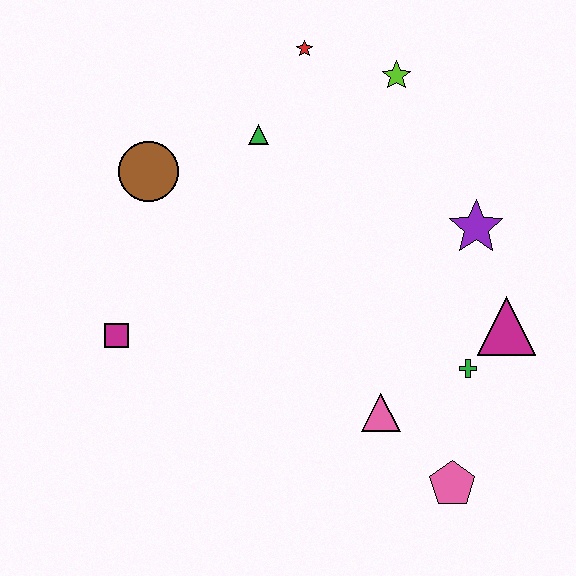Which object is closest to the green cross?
The magenta triangle is closest to the green cross.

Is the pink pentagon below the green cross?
Yes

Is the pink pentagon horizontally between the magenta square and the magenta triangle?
Yes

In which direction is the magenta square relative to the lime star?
The magenta square is to the left of the lime star.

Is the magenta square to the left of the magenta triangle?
Yes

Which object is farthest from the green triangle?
The pink pentagon is farthest from the green triangle.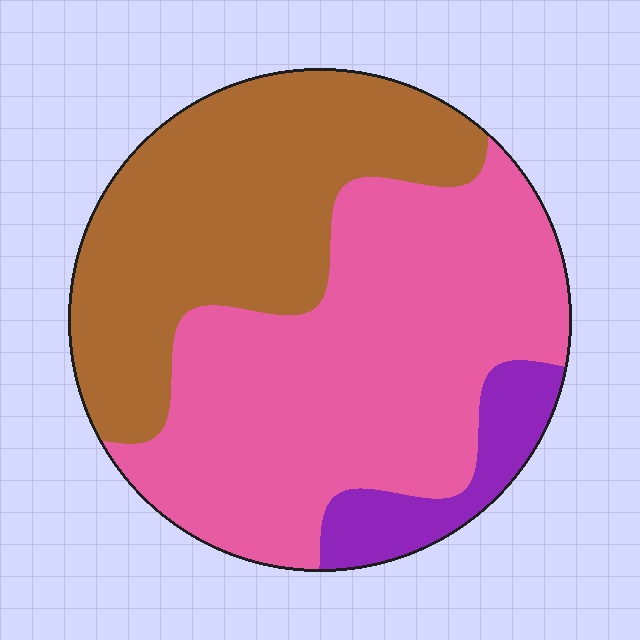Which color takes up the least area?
Purple, at roughly 10%.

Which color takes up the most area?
Pink, at roughly 50%.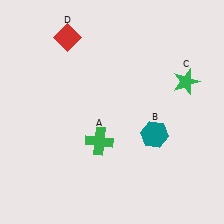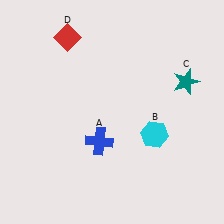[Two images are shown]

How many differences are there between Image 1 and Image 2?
There are 3 differences between the two images.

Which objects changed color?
A changed from green to blue. B changed from teal to cyan. C changed from green to teal.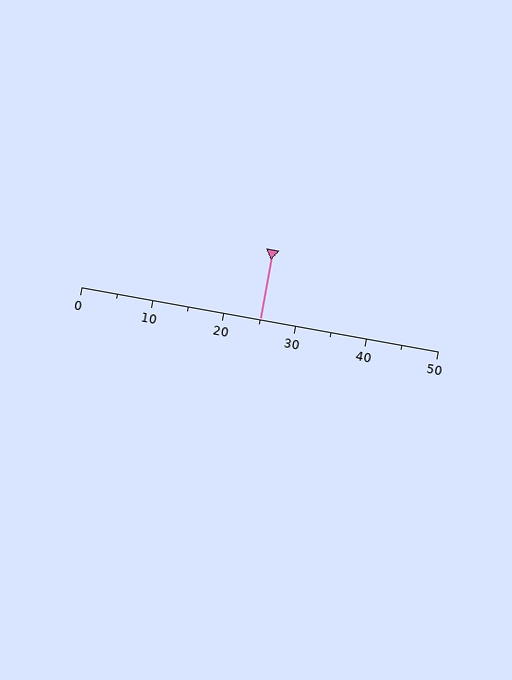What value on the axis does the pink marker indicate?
The marker indicates approximately 25.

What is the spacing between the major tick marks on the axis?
The major ticks are spaced 10 apart.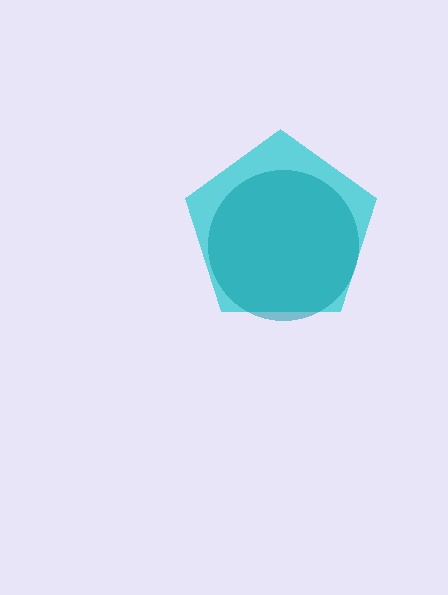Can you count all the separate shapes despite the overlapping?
Yes, there are 2 separate shapes.